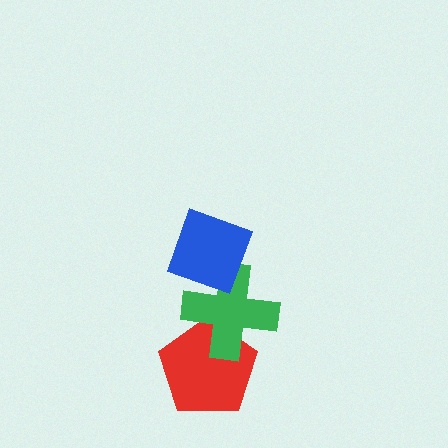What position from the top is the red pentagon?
The red pentagon is 3rd from the top.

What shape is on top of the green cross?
The blue diamond is on top of the green cross.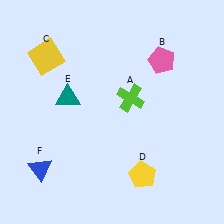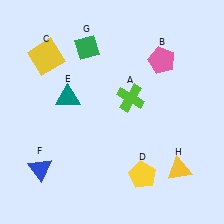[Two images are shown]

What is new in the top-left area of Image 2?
A green diamond (G) was added in the top-left area of Image 2.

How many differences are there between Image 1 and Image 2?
There are 2 differences between the two images.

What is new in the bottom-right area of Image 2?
A yellow triangle (H) was added in the bottom-right area of Image 2.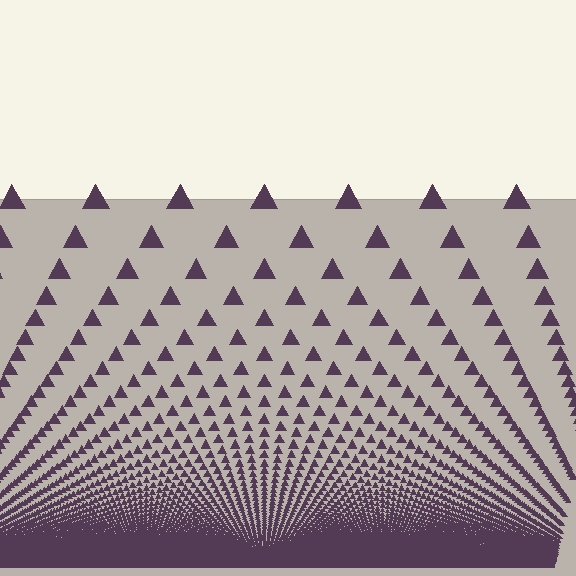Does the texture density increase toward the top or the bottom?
Density increases toward the bottom.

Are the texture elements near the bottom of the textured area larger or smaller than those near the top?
Smaller. The gradient is inverted — elements near the bottom are smaller and denser.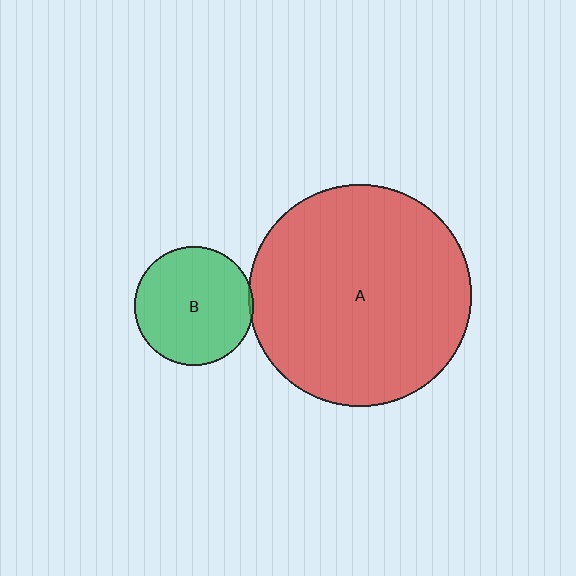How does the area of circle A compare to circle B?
Approximately 3.5 times.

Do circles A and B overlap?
Yes.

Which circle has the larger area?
Circle A (red).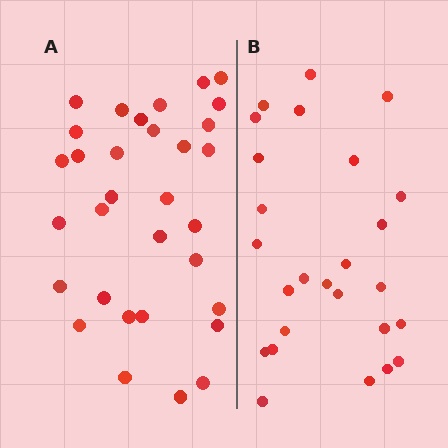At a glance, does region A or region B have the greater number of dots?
Region A (the left region) has more dots.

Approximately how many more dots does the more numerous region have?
Region A has about 6 more dots than region B.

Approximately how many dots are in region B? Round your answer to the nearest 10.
About 30 dots. (The exact count is 26, which rounds to 30.)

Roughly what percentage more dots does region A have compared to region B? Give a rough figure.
About 25% more.